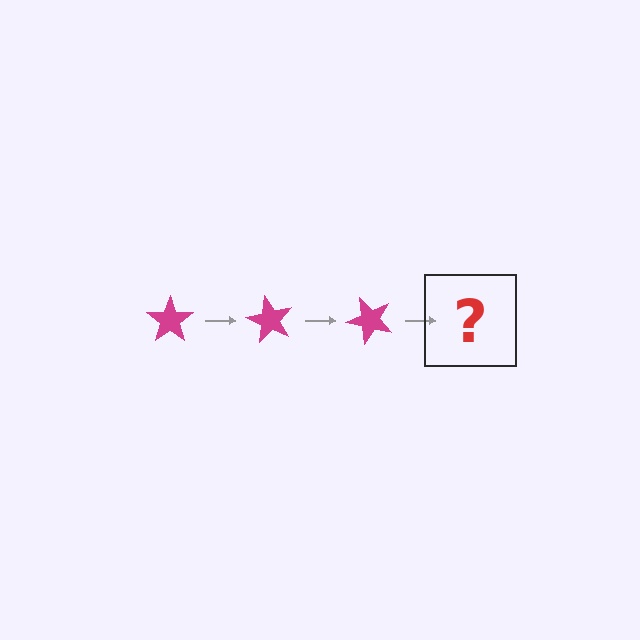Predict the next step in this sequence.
The next step is a magenta star rotated 180 degrees.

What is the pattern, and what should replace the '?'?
The pattern is that the star rotates 60 degrees each step. The '?' should be a magenta star rotated 180 degrees.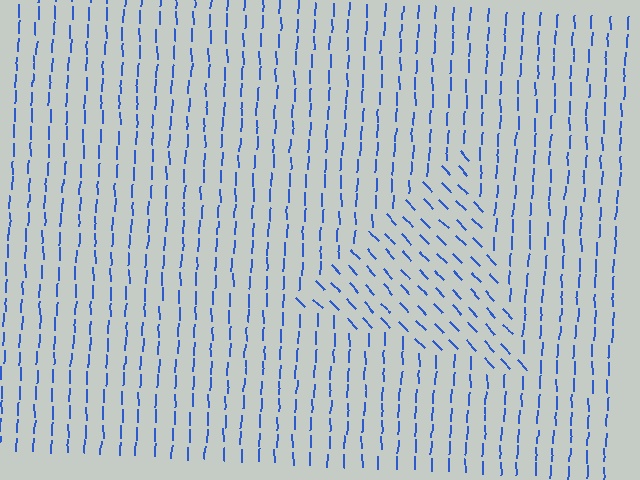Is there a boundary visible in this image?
Yes, there is a texture boundary formed by a change in line orientation.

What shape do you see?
I see a triangle.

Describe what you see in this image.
The image is filled with small blue line segments. A triangle region in the image has lines oriented differently from the surrounding lines, creating a visible texture boundary.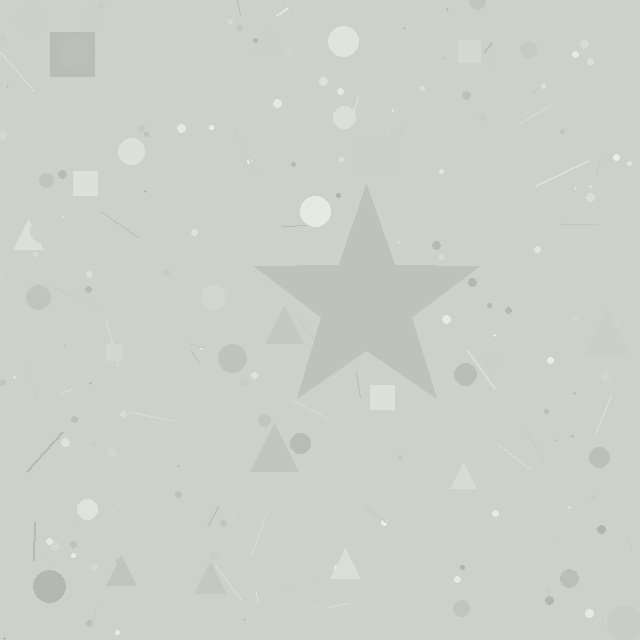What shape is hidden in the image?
A star is hidden in the image.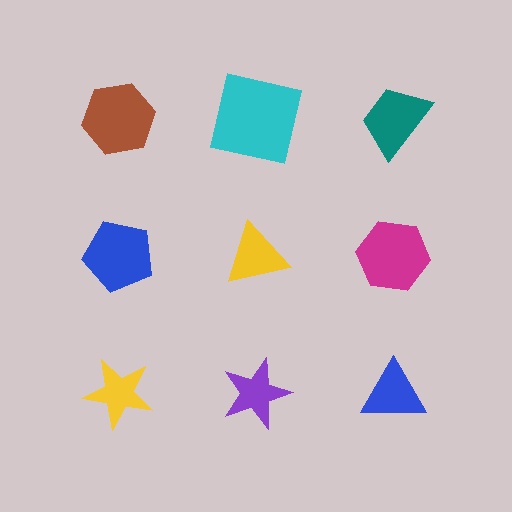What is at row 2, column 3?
A magenta hexagon.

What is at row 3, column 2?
A purple star.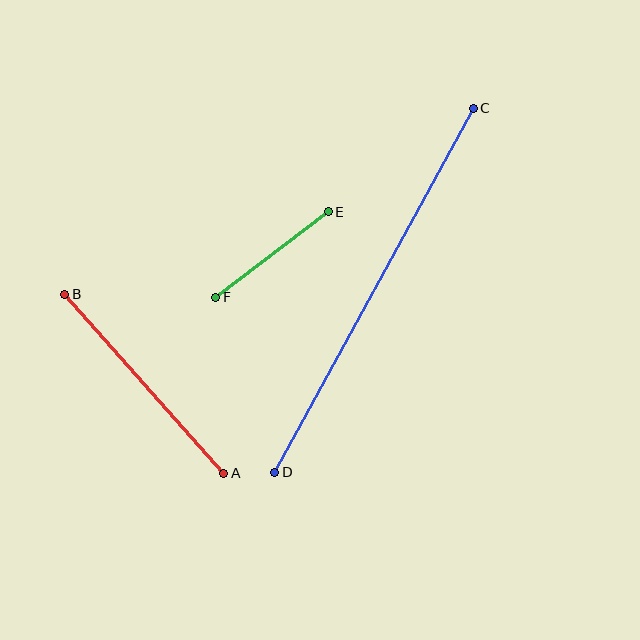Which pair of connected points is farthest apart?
Points C and D are farthest apart.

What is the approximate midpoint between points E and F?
The midpoint is at approximately (272, 255) pixels.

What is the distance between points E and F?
The distance is approximately 141 pixels.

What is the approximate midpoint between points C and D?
The midpoint is at approximately (374, 290) pixels.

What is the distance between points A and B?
The distance is approximately 239 pixels.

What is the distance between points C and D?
The distance is approximately 415 pixels.